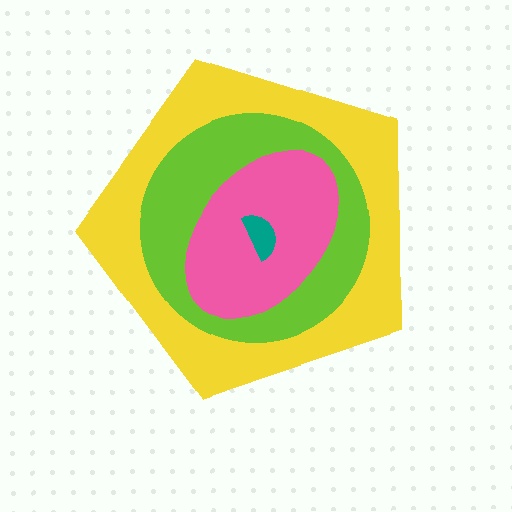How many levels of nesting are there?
4.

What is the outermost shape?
The yellow pentagon.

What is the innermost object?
The teal semicircle.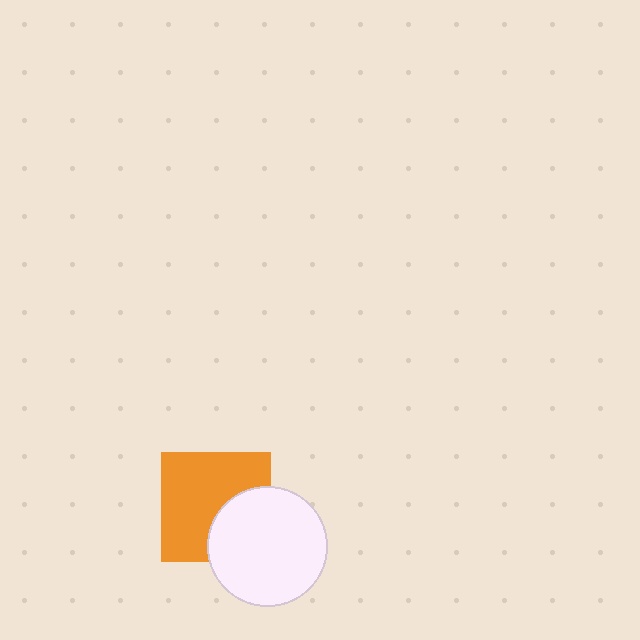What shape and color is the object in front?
The object in front is a white circle.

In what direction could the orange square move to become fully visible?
The orange square could move toward the upper-left. That would shift it out from behind the white circle entirely.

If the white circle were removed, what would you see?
You would see the complete orange square.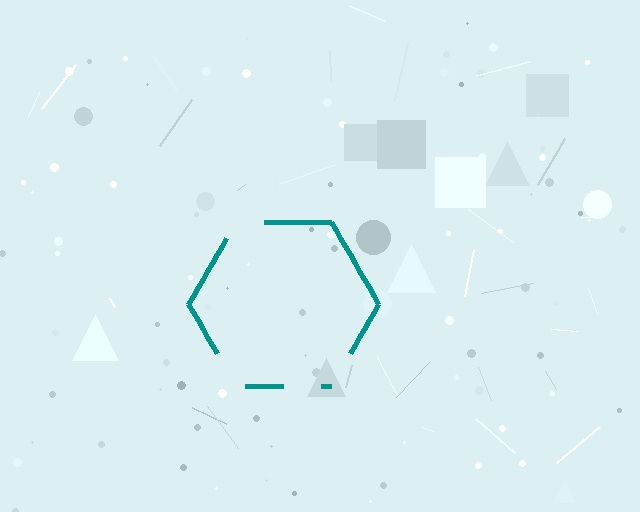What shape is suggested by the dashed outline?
The dashed outline suggests a hexagon.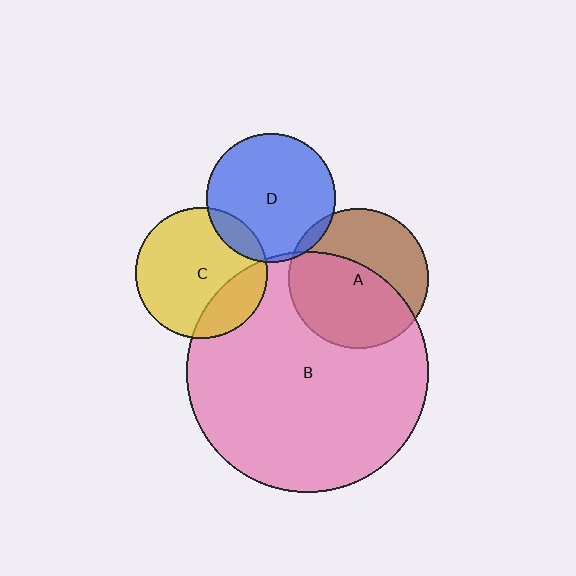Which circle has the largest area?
Circle B (pink).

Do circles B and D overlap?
Yes.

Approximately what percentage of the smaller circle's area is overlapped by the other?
Approximately 5%.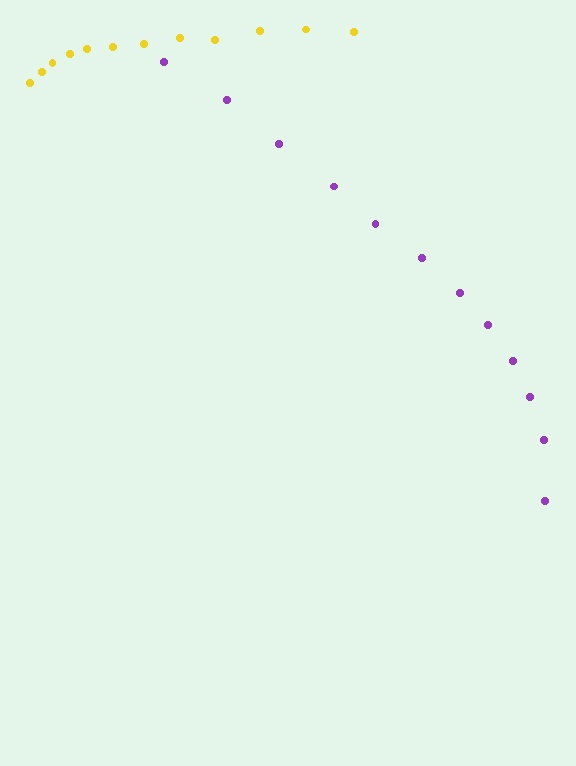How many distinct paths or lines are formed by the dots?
There are 2 distinct paths.